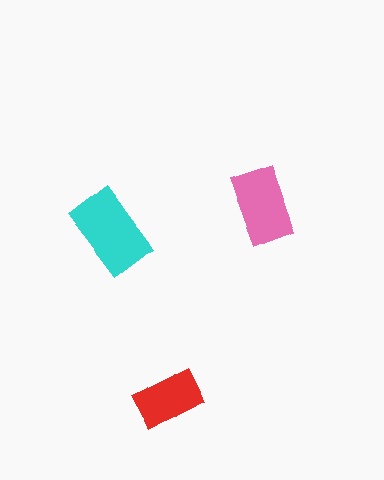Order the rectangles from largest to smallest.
the cyan one, the pink one, the red one.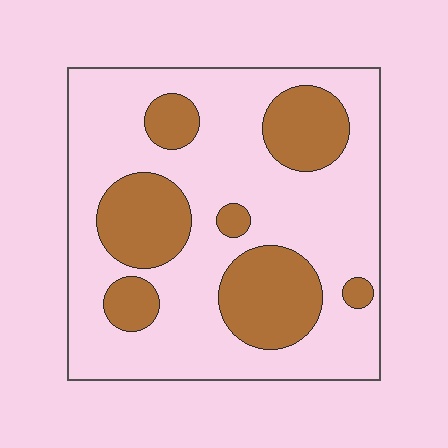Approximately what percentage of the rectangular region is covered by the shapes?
Approximately 30%.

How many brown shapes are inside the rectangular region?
7.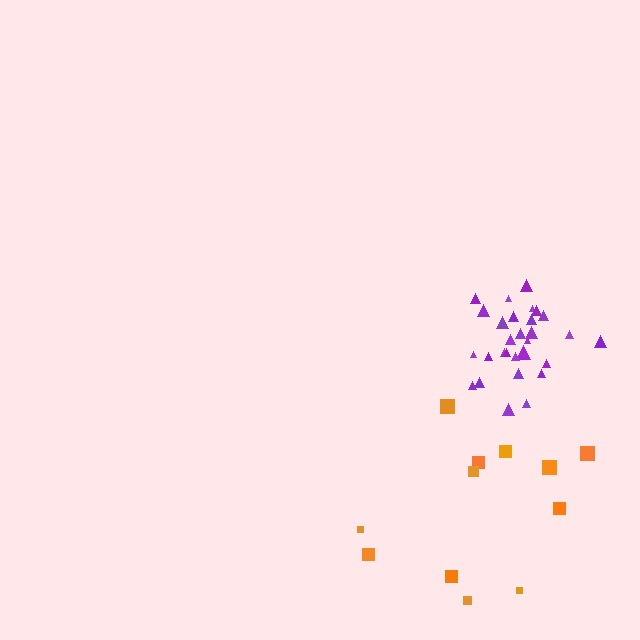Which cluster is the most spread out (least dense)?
Orange.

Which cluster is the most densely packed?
Purple.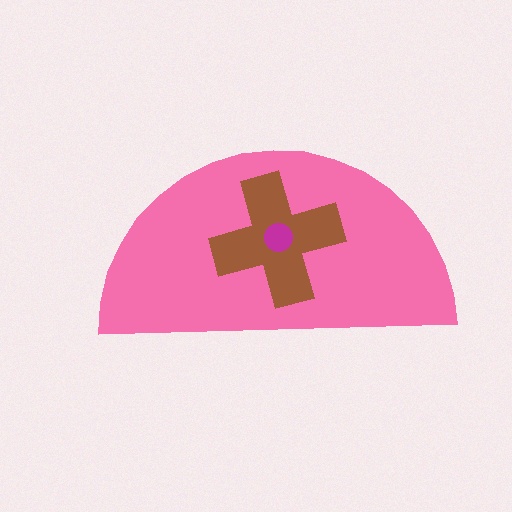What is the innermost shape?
The magenta circle.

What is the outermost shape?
The pink semicircle.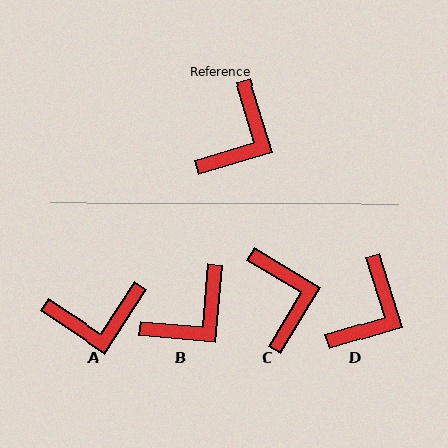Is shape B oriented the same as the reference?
No, it is off by about 22 degrees.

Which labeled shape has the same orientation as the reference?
D.